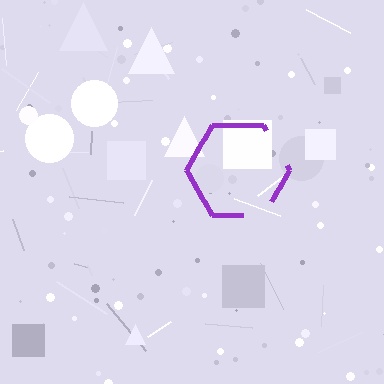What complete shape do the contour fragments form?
The contour fragments form a hexagon.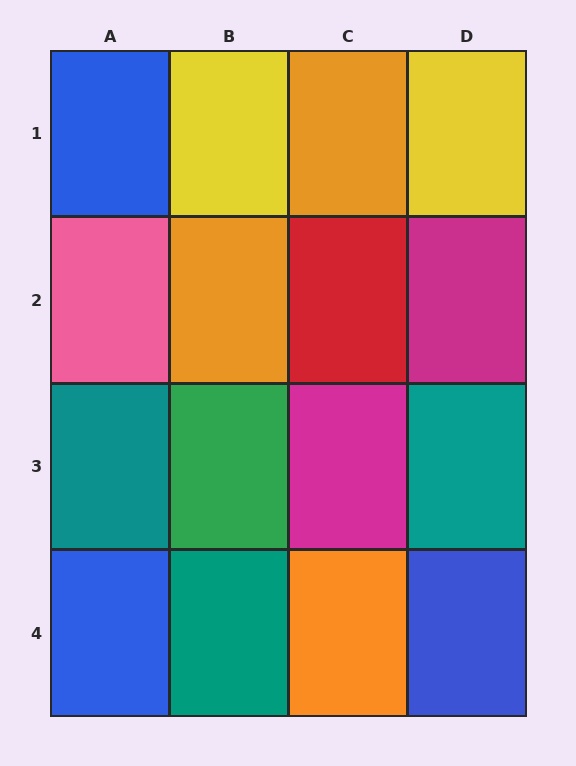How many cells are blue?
3 cells are blue.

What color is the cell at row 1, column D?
Yellow.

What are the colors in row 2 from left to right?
Pink, orange, red, magenta.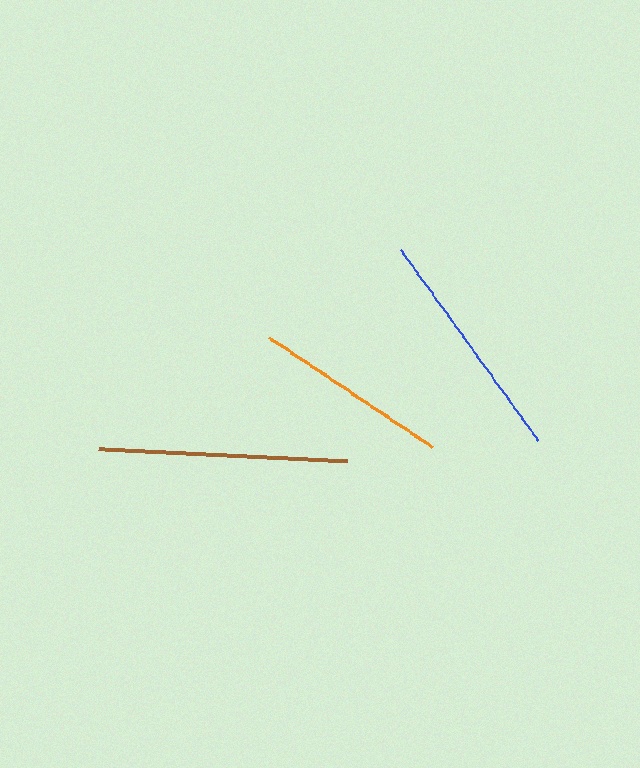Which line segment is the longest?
The brown line is the longest at approximately 249 pixels.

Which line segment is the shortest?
The orange line is the shortest at approximately 197 pixels.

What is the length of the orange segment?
The orange segment is approximately 197 pixels long.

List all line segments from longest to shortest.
From longest to shortest: brown, blue, orange.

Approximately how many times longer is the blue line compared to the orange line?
The blue line is approximately 1.2 times the length of the orange line.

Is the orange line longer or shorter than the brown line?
The brown line is longer than the orange line.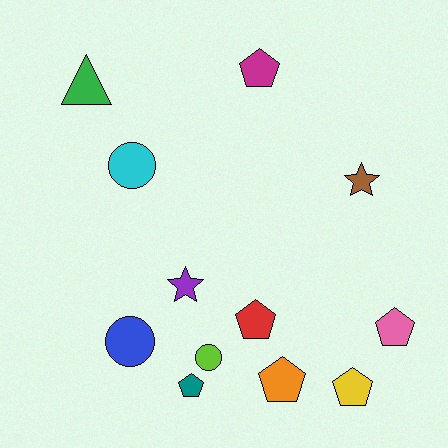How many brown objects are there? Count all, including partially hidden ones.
There is 1 brown object.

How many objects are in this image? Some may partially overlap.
There are 12 objects.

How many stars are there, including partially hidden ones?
There are 2 stars.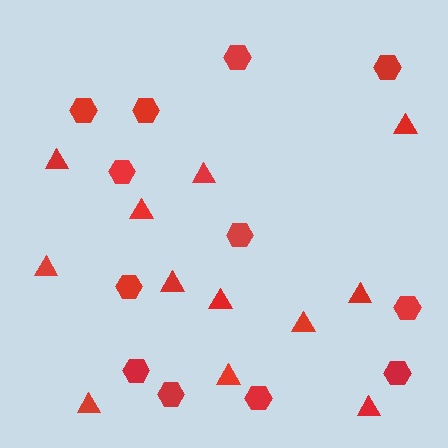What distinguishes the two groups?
There are 2 groups: one group of triangles (12) and one group of hexagons (12).